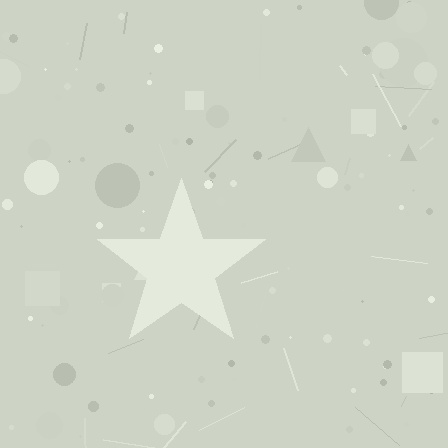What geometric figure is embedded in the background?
A star is embedded in the background.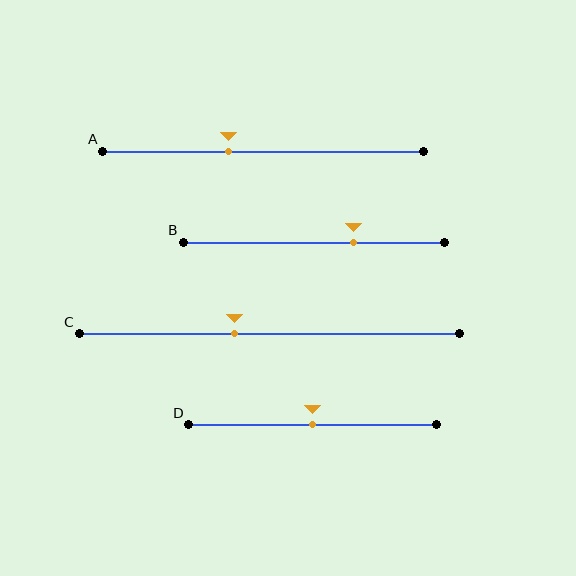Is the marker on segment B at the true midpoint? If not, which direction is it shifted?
No, the marker on segment B is shifted to the right by about 15% of the segment length.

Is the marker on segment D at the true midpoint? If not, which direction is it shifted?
Yes, the marker on segment D is at the true midpoint.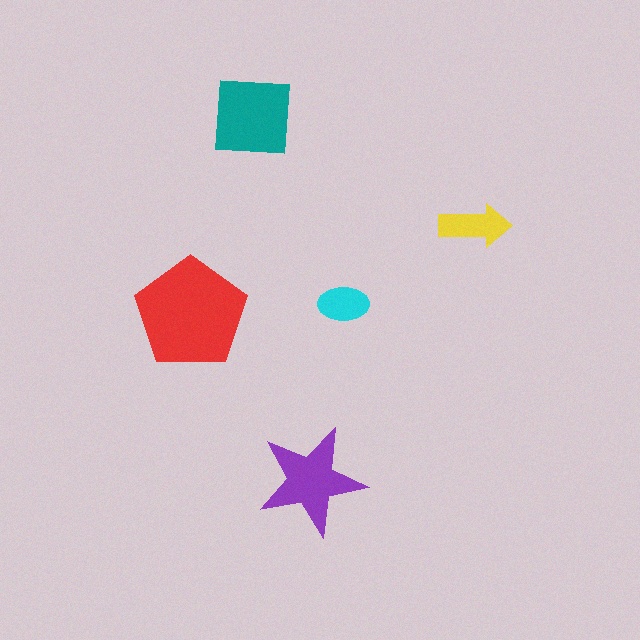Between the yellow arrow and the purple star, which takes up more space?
The purple star.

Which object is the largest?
The red pentagon.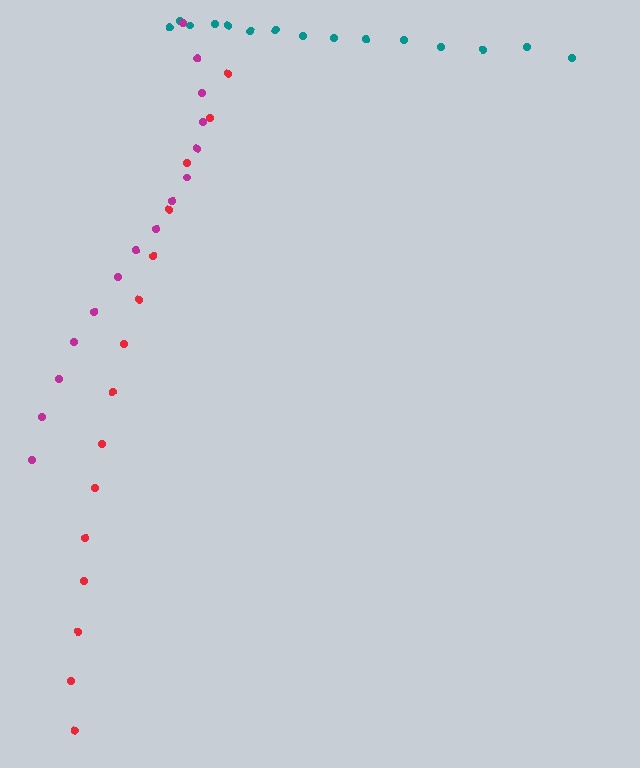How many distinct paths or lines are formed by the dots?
There are 3 distinct paths.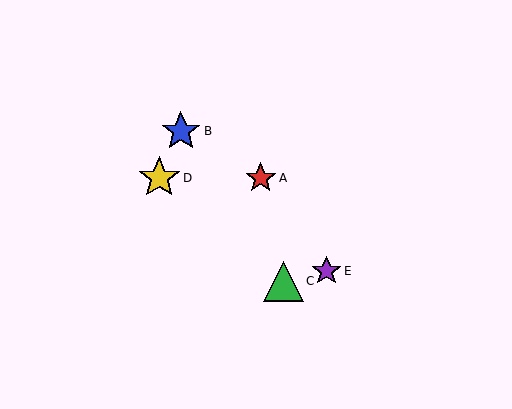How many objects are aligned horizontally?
2 objects (A, D) are aligned horizontally.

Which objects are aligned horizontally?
Objects A, D are aligned horizontally.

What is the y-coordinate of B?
Object B is at y≈131.